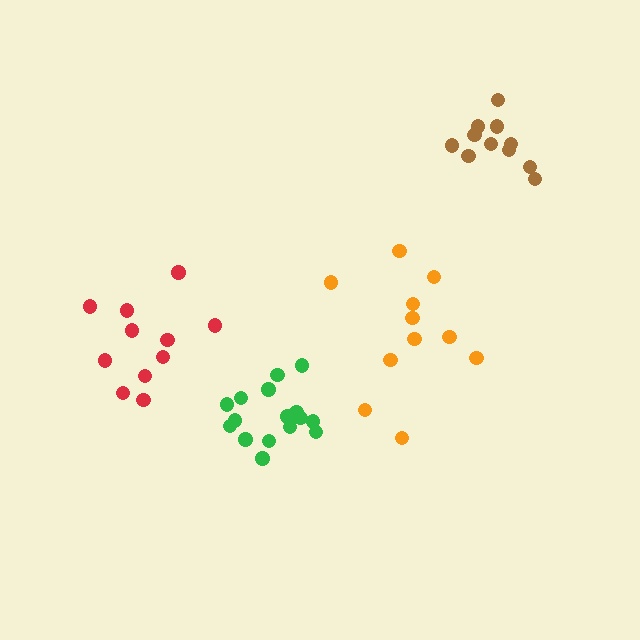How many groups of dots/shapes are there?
There are 4 groups.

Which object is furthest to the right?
The brown cluster is rightmost.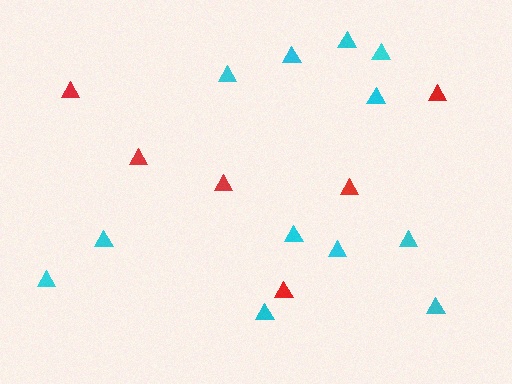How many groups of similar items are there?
There are 2 groups: one group of red triangles (6) and one group of cyan triangles (12).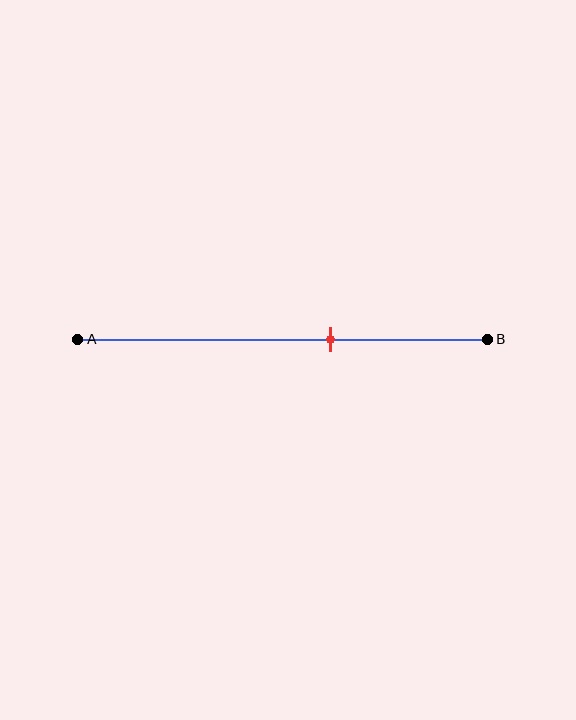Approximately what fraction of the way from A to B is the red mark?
The red mark is approximately 60% of the way from A to B.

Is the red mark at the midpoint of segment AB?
No, the mark is at about 60% from A, not at the 50% midpoint.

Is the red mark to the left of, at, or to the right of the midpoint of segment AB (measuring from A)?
The red mark is to the right of the midpoint of segment AB.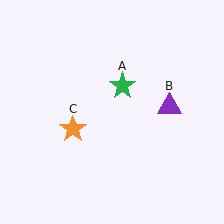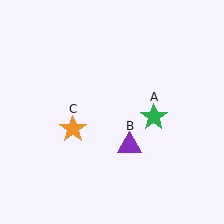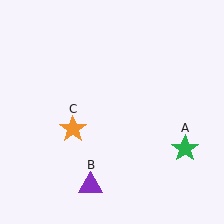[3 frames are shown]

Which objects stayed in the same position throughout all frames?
Orange star (object C) remained stationary.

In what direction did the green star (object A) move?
The green star (object A) moved down and to the right.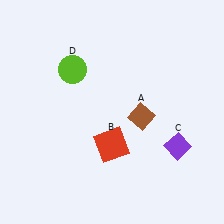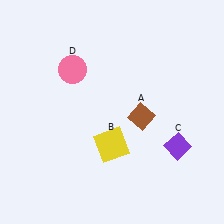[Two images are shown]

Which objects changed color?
B changed from red to yellow. D changed from lime to pink.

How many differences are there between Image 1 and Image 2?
There are 2 differences between the two images.